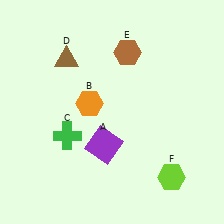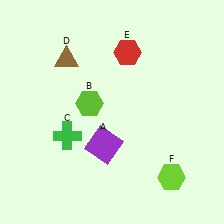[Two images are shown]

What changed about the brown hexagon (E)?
In Image 1, E is brown. In Image 2, it changed to red.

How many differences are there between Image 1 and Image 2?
There are 2 differences between the two images.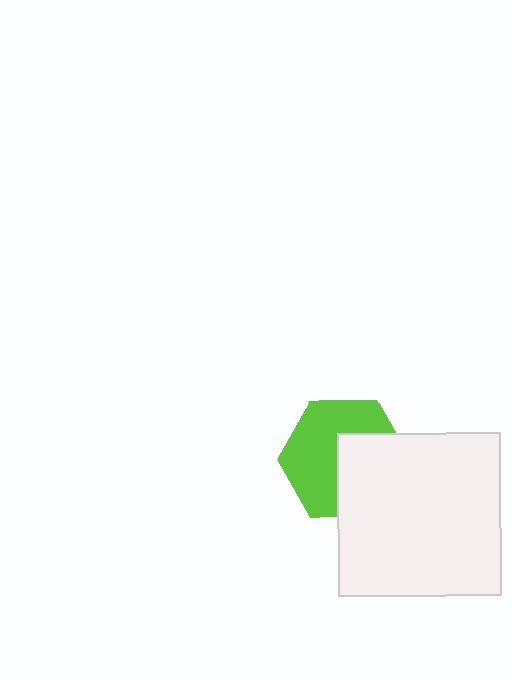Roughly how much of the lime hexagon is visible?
About half of it is visible (roughly 56%).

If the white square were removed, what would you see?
You would see the complete lime hexagon.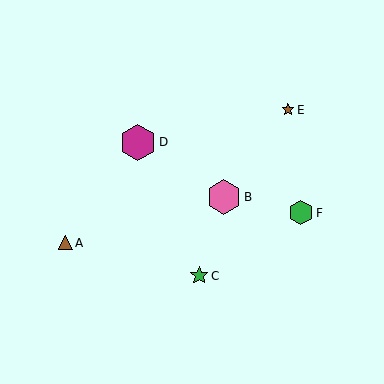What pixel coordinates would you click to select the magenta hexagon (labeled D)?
Click at (138, 142) to select the magenta hexagon D.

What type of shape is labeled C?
Shape C is a green star.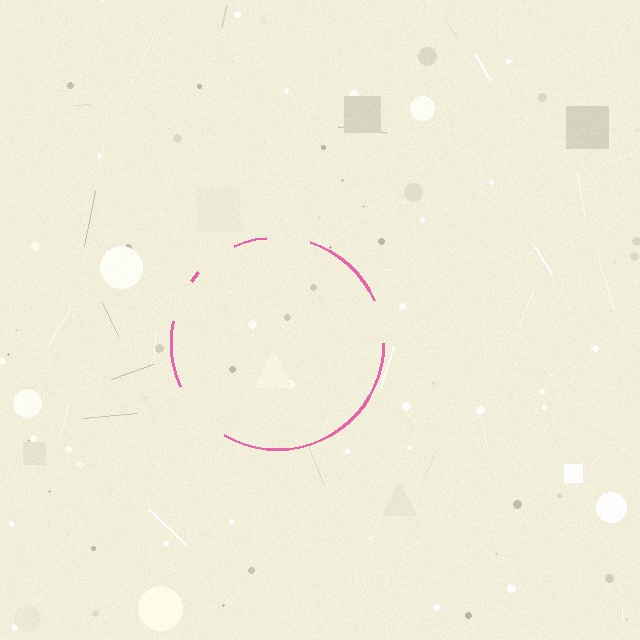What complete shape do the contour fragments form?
The contour fragments form a circle.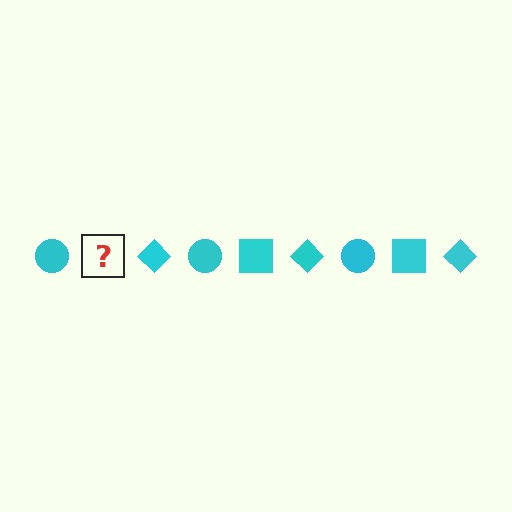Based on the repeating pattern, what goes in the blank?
The blank should be a cyan square.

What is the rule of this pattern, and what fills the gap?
The rule is that the pattern cycles through circle, square, diamond shapes in cyan. The gap should be filled with a cyan square.